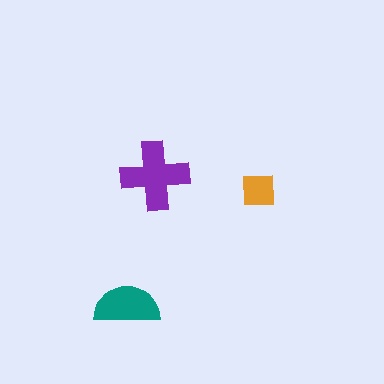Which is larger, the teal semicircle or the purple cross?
The purple cross.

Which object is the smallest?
The orange square.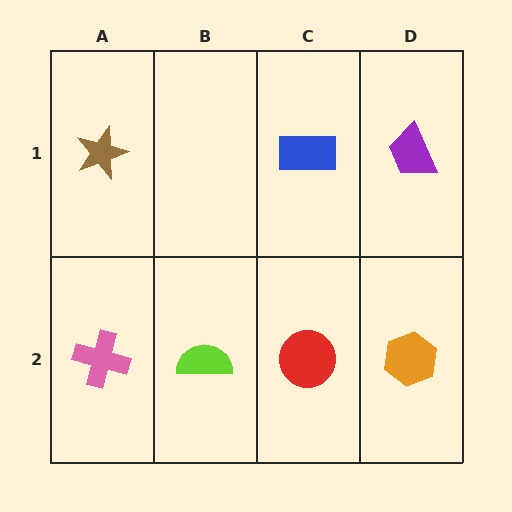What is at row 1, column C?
A blue rectangle.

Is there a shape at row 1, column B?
No, that cell is empty.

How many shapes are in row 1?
3 shapes.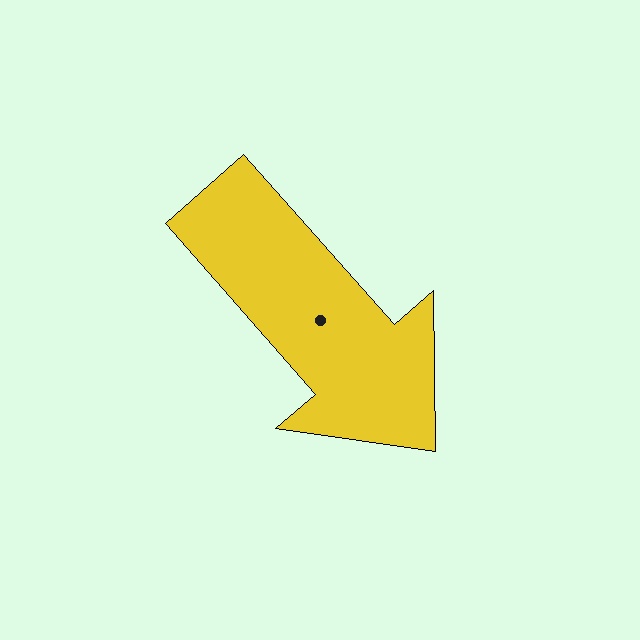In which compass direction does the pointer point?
Southeast.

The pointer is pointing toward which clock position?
Roughly 5 o'clock.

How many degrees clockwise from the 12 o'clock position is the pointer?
Approximately 139 degrees.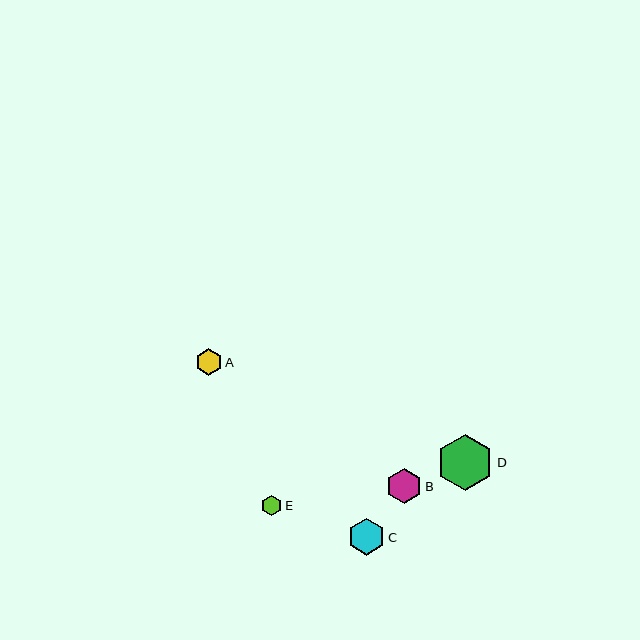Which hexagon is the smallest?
Hexagon E is the smallest with a size of approximately 20 pixels.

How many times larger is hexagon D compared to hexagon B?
Hexagon D is approximately 1.6 times the size of hexagon B.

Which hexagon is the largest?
Hexagon D is the largest with a size of approximately 57 pixels.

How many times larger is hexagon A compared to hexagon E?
Hexagon A is approximately 1.3 times the size of hexagon E.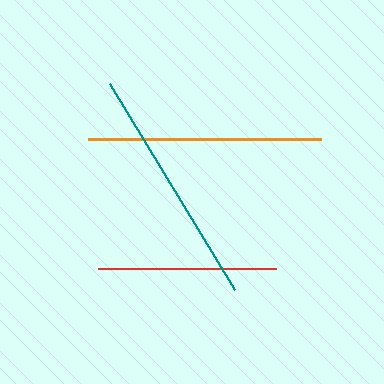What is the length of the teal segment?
The teal segment is approximately 241 pixels long.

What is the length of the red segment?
The red segment is approximately 178 pixels long.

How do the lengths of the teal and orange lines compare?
The teal and orange lines are approximately the same length.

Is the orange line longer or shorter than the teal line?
The teal line is longer than the orange line.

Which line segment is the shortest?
The red line is the shortest at approximately 178 pixels.